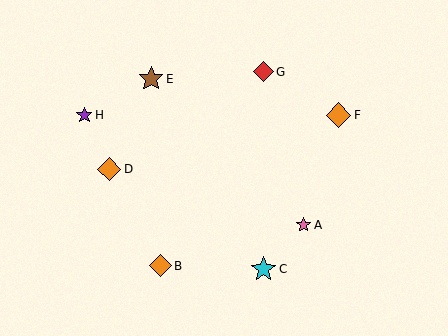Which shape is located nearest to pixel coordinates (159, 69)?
The brown star (labeled E) at (151, 79) is nearest to that location.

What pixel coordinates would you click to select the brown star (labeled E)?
Click at (151, 79) to select the brown star E.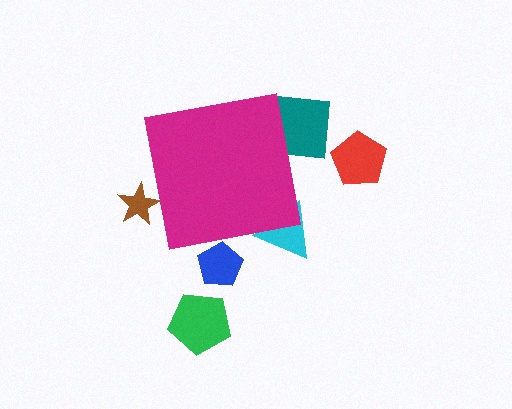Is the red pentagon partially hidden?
No, the red pentagon is fully visible.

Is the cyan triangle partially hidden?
Yes, the cyan triangle is partially hidden behind the magenta square.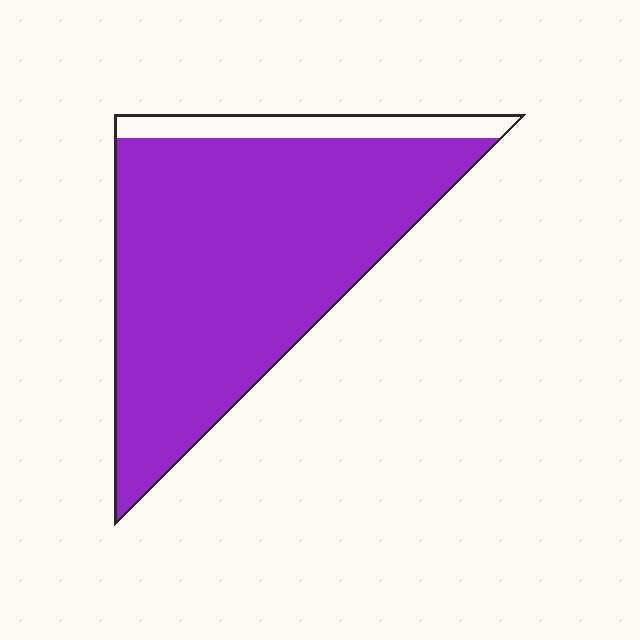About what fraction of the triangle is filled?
About seven eighths (7/8).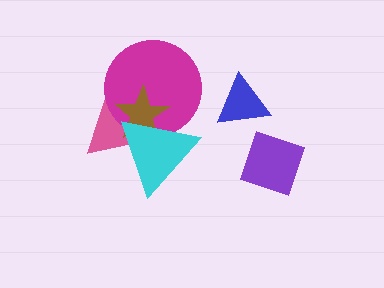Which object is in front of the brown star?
The cyan triangle is in front of the brown star.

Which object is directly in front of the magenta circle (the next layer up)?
The brown star is directly in front of the magenta circle.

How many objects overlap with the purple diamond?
0 objects overlap with the purple diamond.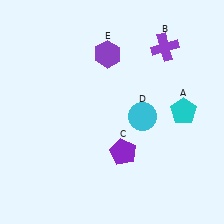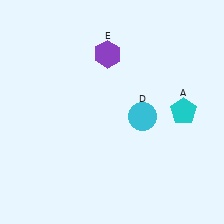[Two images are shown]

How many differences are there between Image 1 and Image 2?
There are 2 differences between the two images.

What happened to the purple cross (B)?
The purple cross (B) was removed in Image 2. It was in the top-right area of Image 1.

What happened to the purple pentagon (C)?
The purple pentagon (C) was removed in Image 2. It was in the bottom-right area of Image 1.